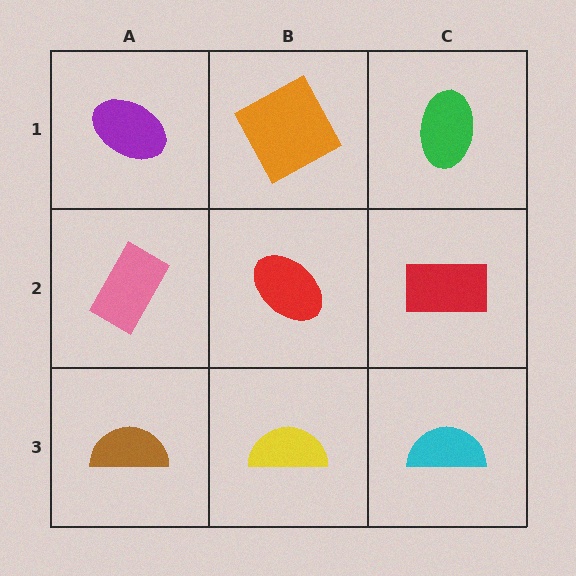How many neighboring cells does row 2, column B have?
4.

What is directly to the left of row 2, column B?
A pink rectangle.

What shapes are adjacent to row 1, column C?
A red rectangle (row 2, column C), an orange square (row 1, column B).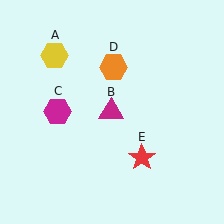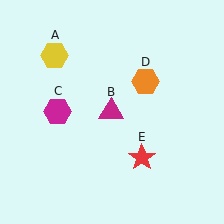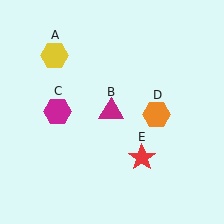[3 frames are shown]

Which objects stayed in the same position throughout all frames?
Yellow hexagon (object A) and magenta triangle (object B) and magenta hexagon (object C) and red star (object E) remained stationary.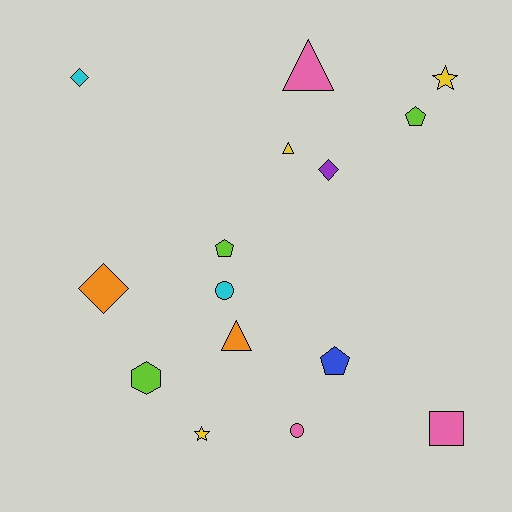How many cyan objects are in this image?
There are 2 cyan objects.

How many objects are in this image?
There are 15 objects.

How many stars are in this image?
There are 2 stars.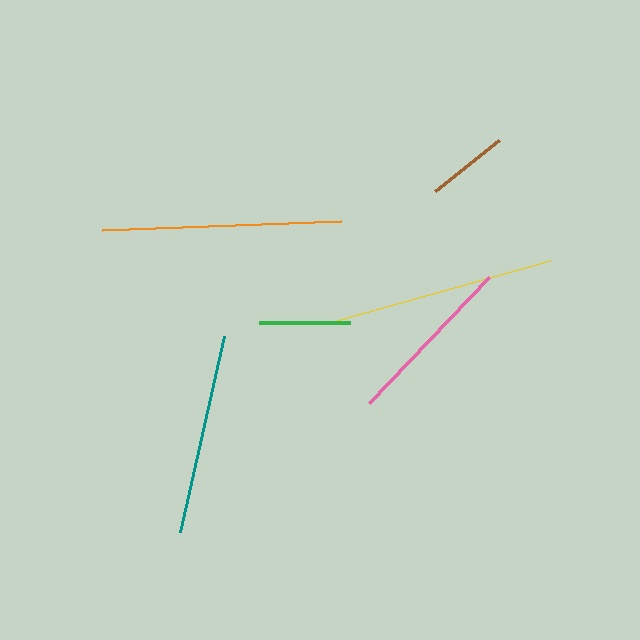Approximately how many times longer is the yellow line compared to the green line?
The yellow line is approximately 2.5 times the length of the green line.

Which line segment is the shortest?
The brown line is the shortest at approximately 82 pixels.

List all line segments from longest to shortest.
From longest to shortest: orange, yellow, teal, pink, green, brown.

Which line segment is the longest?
The orange line is the longest at approximately 238 pixels.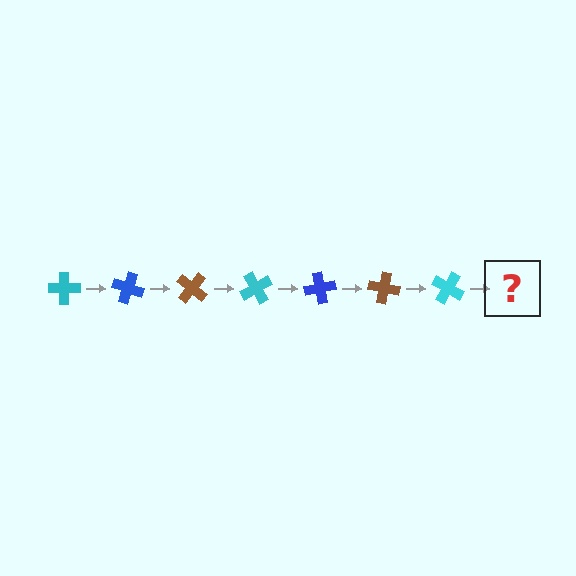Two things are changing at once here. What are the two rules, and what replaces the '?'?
The two rules are that it rotates 20 degrees each step and the color cycles through cyan, blue, and brown. The '?' should be a blue cross, rotated 140 degrees from the start.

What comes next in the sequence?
The next element should be a blue cross, rotated 140 degrees from the start.